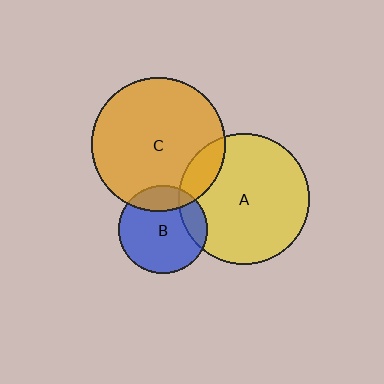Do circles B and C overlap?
Yes.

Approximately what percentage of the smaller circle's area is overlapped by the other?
Approximately 20%.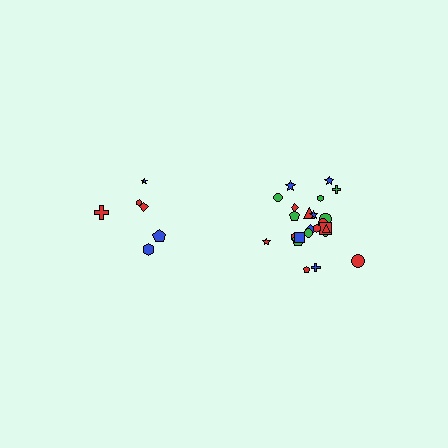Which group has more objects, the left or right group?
The right group.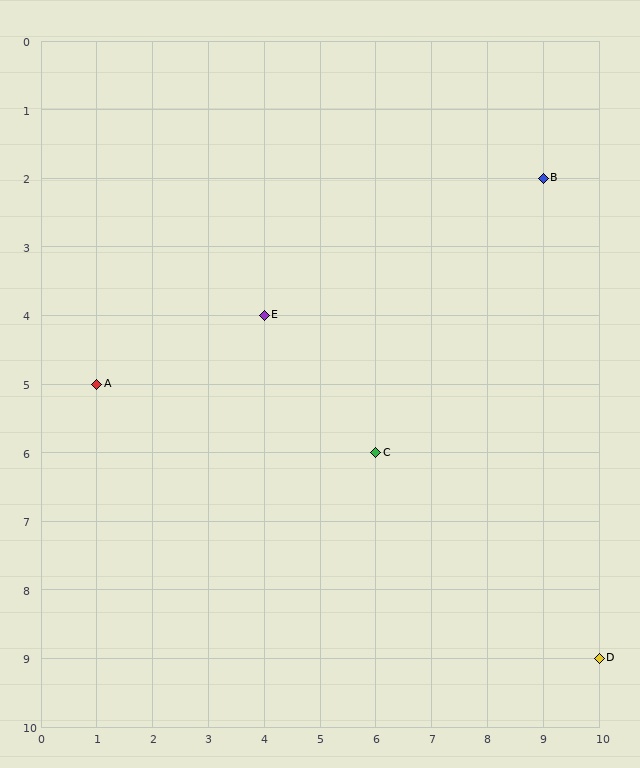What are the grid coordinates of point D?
Point D is at grid coordinates (10, 9).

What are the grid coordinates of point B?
Point B is at grid coordinates (9, 2).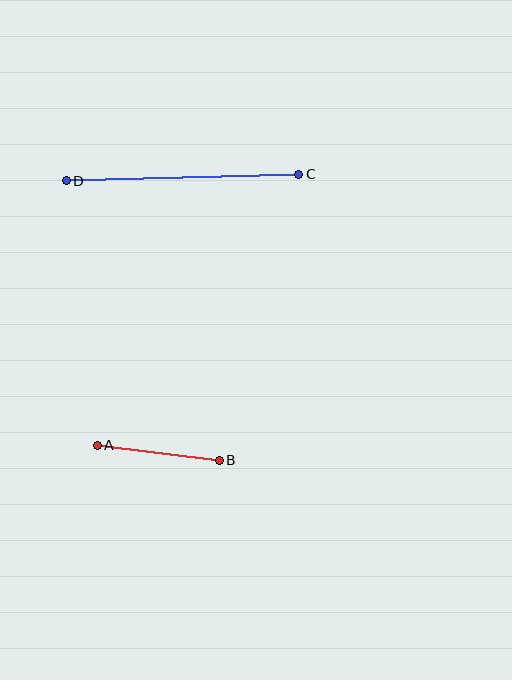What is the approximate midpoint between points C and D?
The midpoint is at approximately (182, 177) pixels.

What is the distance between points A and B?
The distance is approximately 123 pixels.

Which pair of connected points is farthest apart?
Points C and D are farthest apart.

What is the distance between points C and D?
The distance is approximately 233 pixels.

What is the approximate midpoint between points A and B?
The midpoint is at approximately (158, 453) pixels.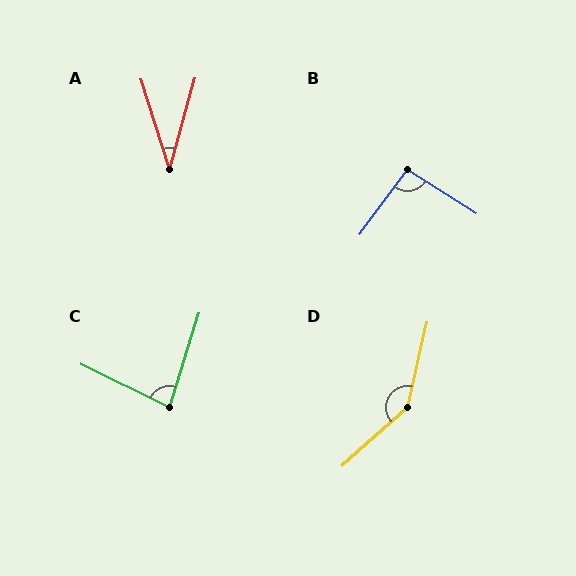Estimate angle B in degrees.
Approximately 94 degrees.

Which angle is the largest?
D, at approximately 145 degrees.